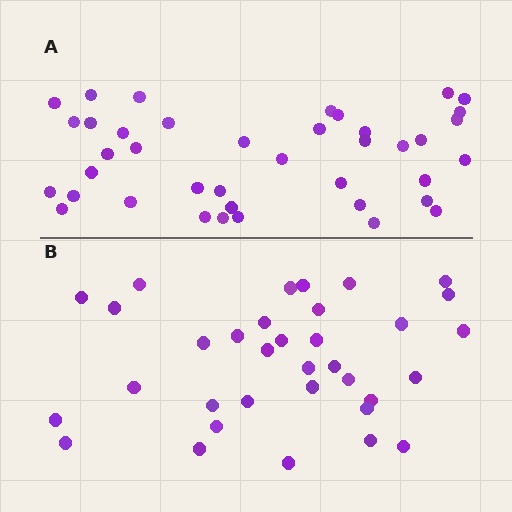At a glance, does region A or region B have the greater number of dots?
Region A (the top region) has more dots.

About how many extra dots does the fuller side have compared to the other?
Region A has about 6 more dots than region B.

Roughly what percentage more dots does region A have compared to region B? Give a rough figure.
About 20% more.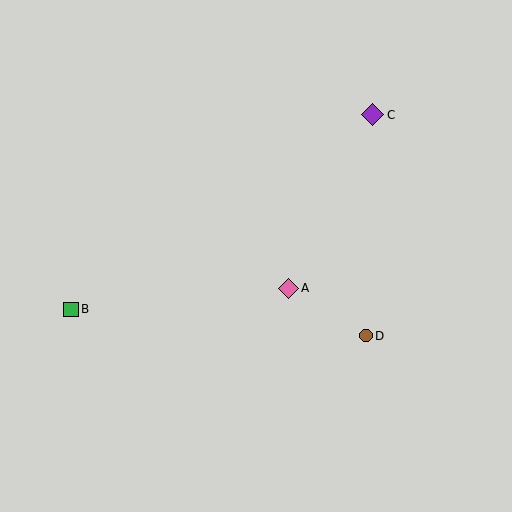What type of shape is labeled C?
Shape C is a purple diamond.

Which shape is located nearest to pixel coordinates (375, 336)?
The brown circle (labeled D) at (366, 336) is nearest to that location.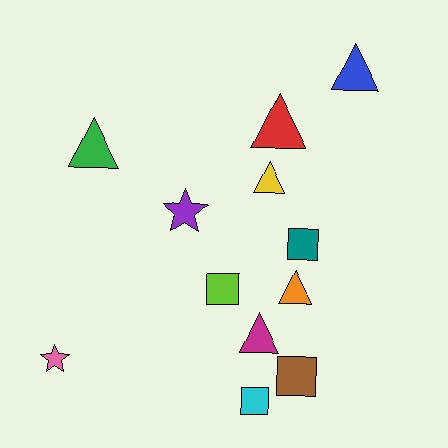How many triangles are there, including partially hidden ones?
There are 6 triangles.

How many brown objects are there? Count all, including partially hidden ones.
There is 1 brown object.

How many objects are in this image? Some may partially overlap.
There are 12 objects.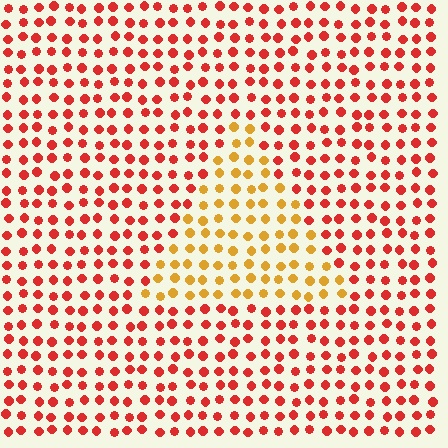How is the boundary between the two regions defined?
The boundary is defined purely by a slight shift in hue (about 40 degrees). Spacing, size, and orientation are identical on both sides.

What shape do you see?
I see a triangle.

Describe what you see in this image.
The image is filled with small red elements in a uniform arrangement. A triangle-shaped region is visible where the elements are tinted to a slightly different hue, forming a subtle color boundary.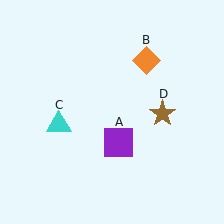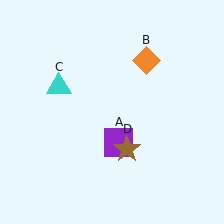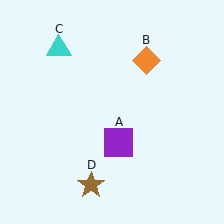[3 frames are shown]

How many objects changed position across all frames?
2 objects changed position: cyan triangle (object C), brown star (object D).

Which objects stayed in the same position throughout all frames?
Purple square (object A) and orange diamond (object B) remained stationary.